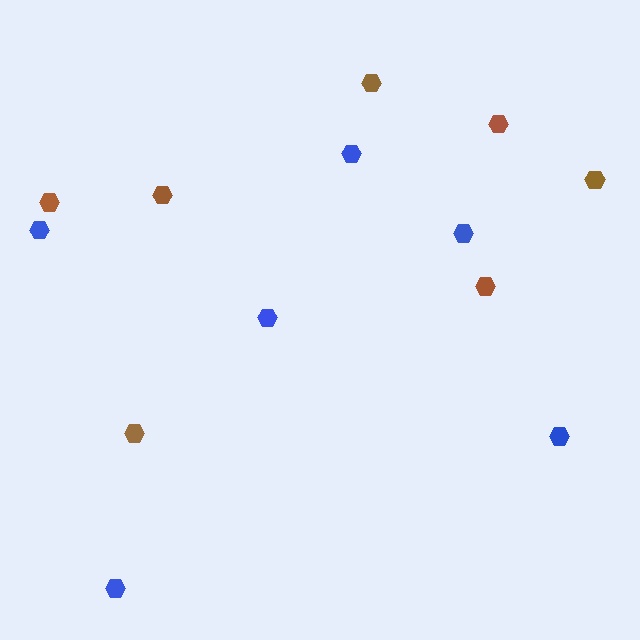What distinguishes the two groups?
There are 2 groups: one group of brown hexagons (7) and one group of blue hexagons (6).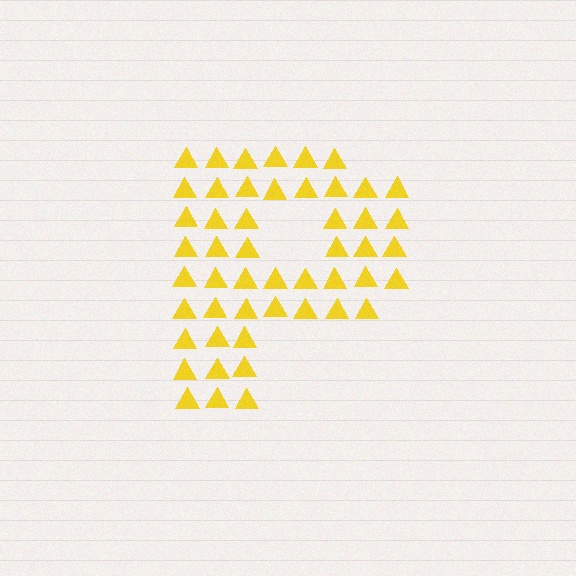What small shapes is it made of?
It is made of small triangles.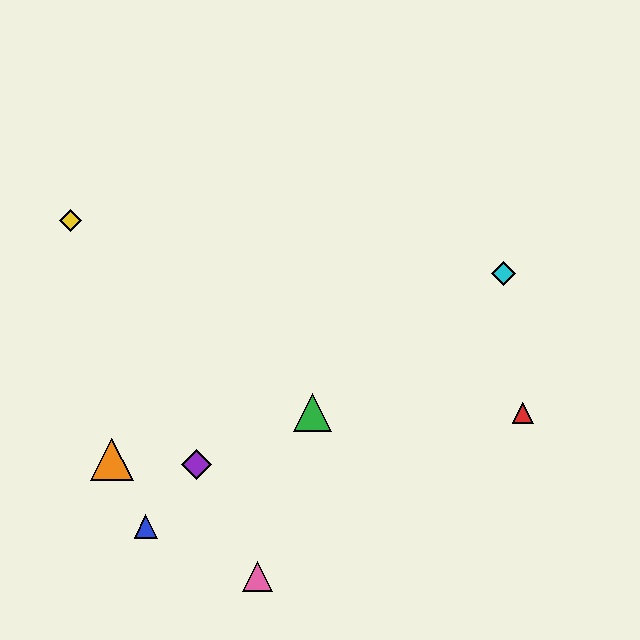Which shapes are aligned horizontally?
The red triangle, the green triangle are aligned horizontally.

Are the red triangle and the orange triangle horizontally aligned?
No, the red triangle is at y≈413 and the orange triangle is at y≈459.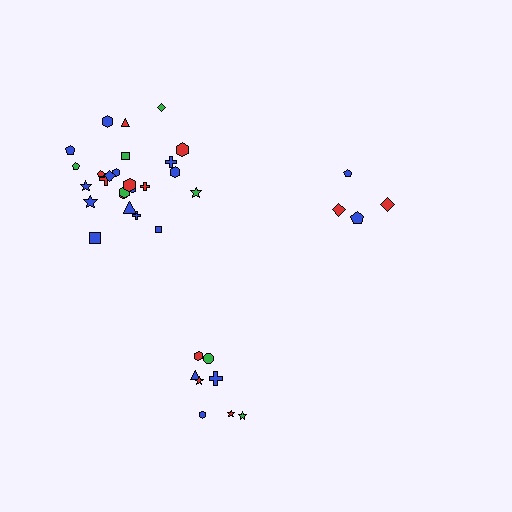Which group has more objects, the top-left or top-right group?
The top-left group.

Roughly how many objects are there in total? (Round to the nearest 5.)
Roughly 35 objects in total.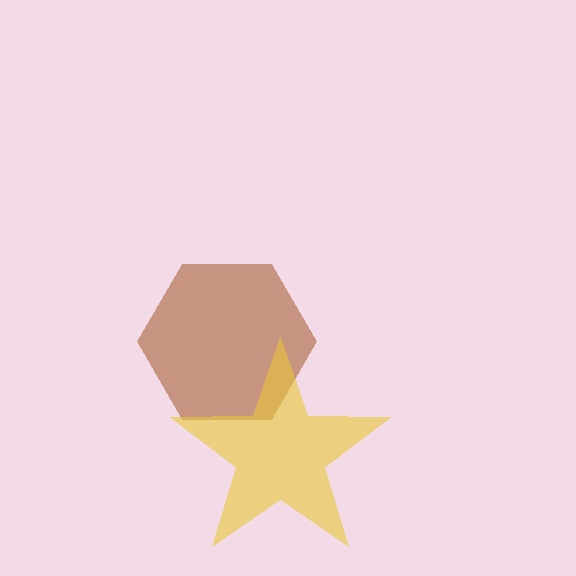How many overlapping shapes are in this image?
There are 2 overlapping shapes in the image.